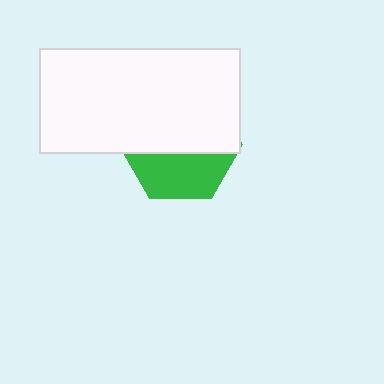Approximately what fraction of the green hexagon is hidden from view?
Roughly 60% of the green hexagon is hidden behind the white rectangle.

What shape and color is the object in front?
The object in front is a white rectangle.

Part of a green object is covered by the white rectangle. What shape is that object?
It is a hexagon.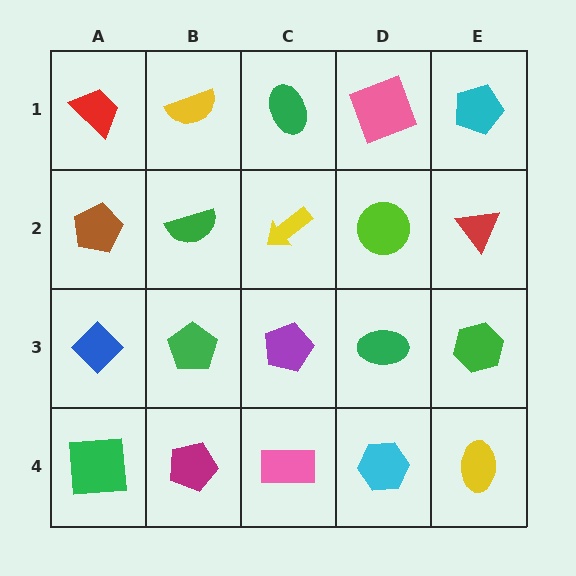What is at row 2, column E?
A red triangle.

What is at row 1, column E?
A cyan pentagon.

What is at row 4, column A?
A green square.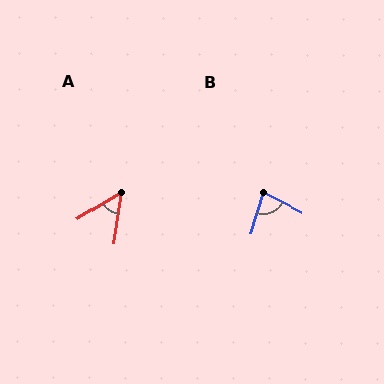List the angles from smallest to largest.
A (50°), B (80°).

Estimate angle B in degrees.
Approximately 80 degrees.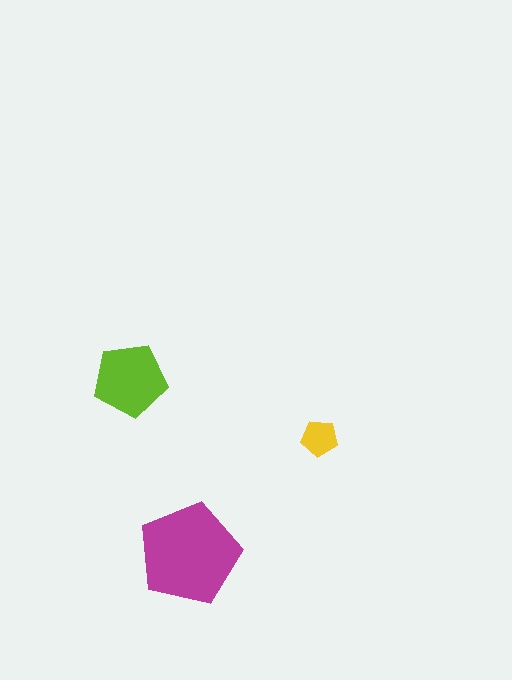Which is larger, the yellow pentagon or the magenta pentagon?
The magenta one.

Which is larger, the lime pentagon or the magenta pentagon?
The magenta one.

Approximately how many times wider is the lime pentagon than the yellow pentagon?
About 2 times wider.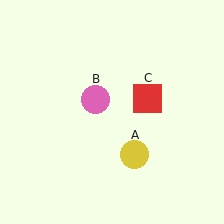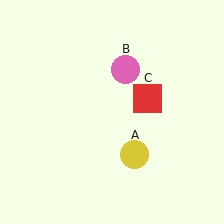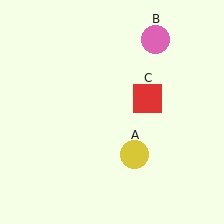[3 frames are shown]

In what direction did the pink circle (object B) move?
The pink circle (object B) moved up and to the right.